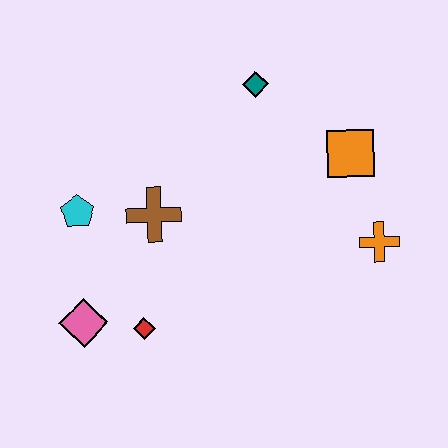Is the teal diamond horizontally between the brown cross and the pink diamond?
No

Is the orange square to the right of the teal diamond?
Yes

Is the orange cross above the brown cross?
No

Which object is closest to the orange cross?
The orange square is closest to the orange cross.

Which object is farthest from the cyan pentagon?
The orange cross is farthest from the cyan pentagon.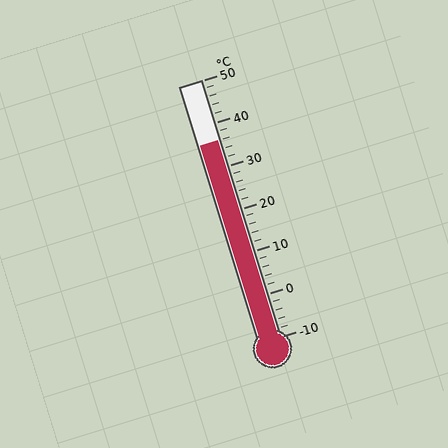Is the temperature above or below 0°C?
The temperature is above 0°C.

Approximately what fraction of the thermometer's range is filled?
The thermometer is filled to approximately 75% of its range.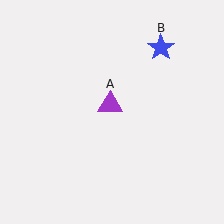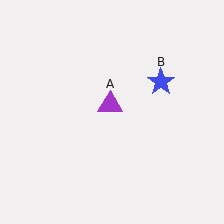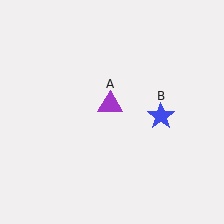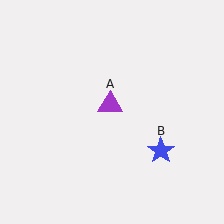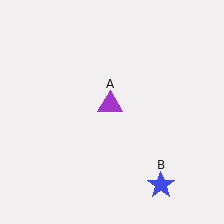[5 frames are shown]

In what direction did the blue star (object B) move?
The blue star (object B) moved down.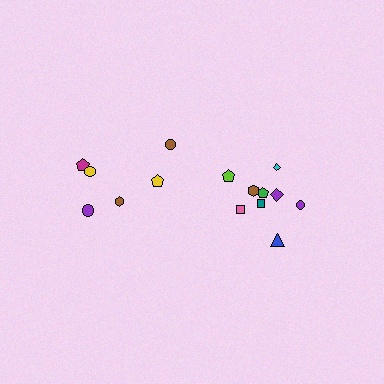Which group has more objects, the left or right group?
The right group.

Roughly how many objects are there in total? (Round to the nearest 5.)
Roughly 15 objects in total.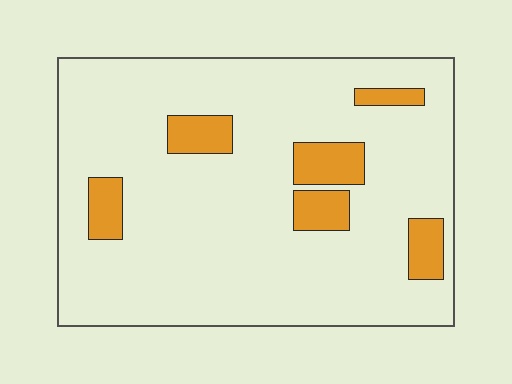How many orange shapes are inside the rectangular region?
6.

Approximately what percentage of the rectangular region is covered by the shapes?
Approximately 15%.